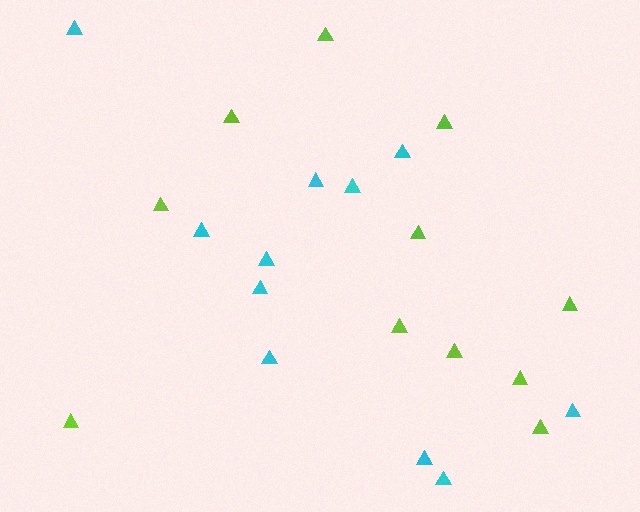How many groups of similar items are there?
There are 2 groups: one group of cyan triangles (11) and one group of lime triangles (11).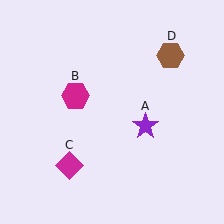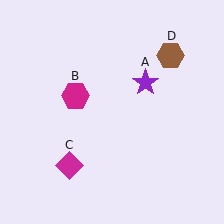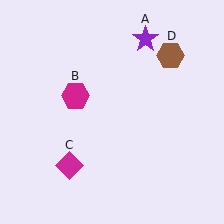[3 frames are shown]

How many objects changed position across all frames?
1 object changed position: purple star (object A).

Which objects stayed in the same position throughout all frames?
Magenta hexagon (object B) and magenta diamond (object C) and brown hexagon (object D) remained stationary.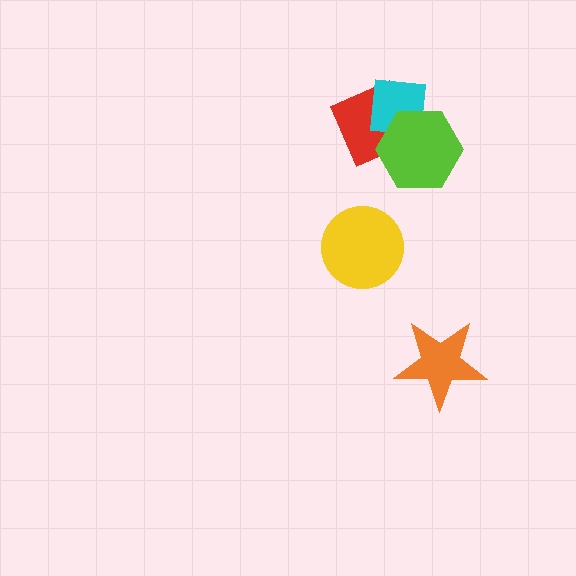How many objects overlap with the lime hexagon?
2 objects overlap with the lime hexagon.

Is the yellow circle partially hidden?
No, no other shape covers it.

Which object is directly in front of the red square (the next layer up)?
The cyan square is directly in front of the red square.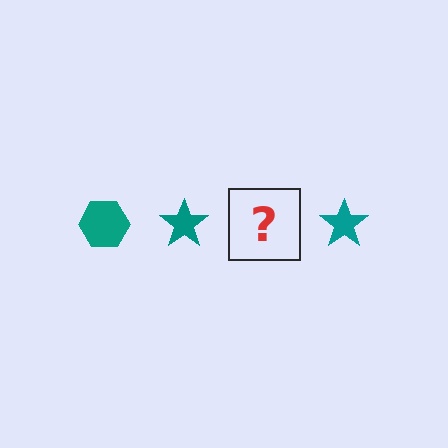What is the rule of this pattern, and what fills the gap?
The rule is that the pattern cycles through hexagon, star shapes in teal. The gap should be filled with a teal hexagon.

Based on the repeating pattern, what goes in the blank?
The blank should be a teal hexagon.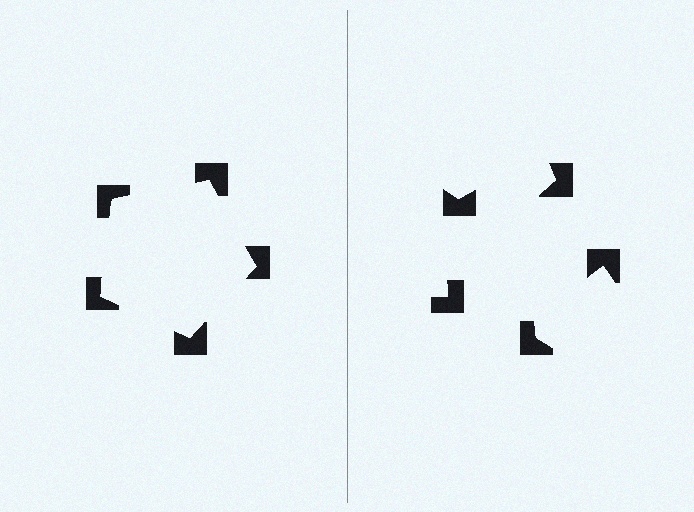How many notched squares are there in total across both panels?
10 — 5 on each side.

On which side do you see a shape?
An illusory pentagon appears on the left side. On the right side the wedge cuts are rotated, so no coherent shape forms.